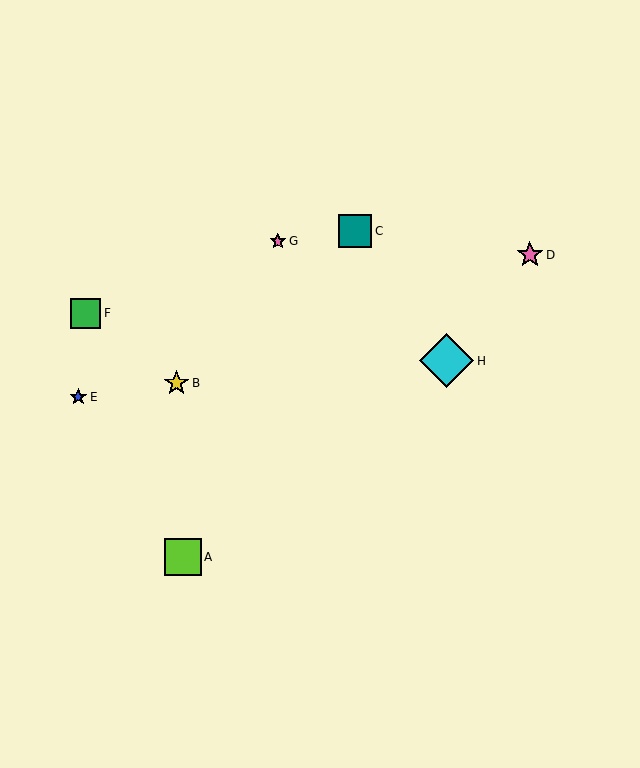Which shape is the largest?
The cyan diamond (labeled H) is the largest.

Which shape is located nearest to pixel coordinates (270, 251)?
The pink star (labeled G) at (278, 241) is nearest to that location.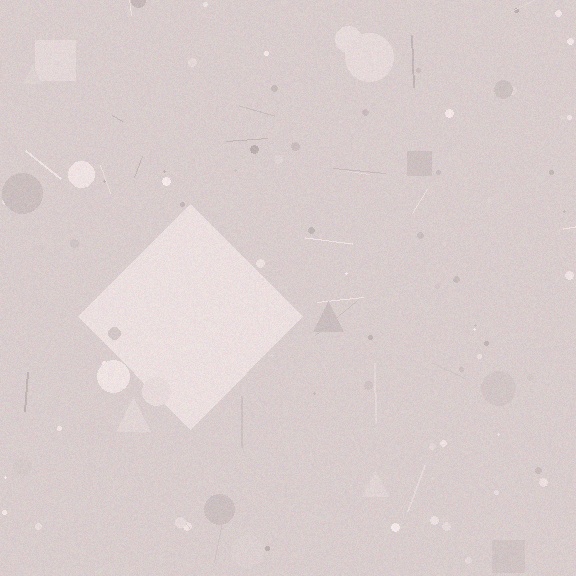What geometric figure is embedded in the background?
A diamond is embedded in the background.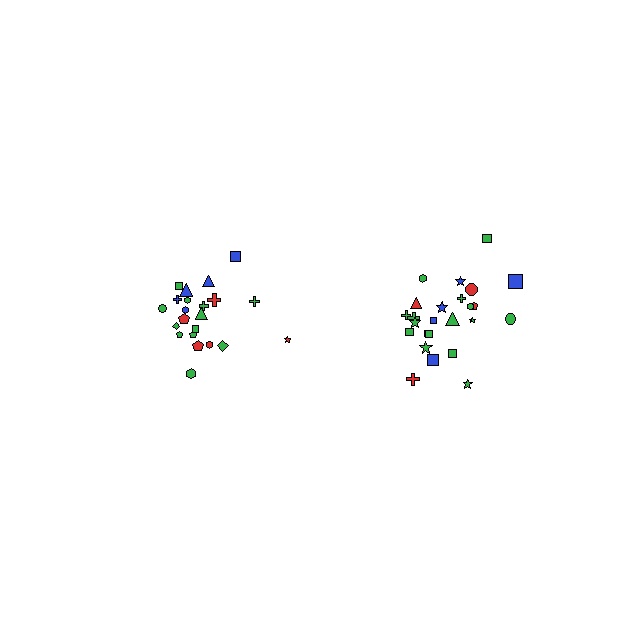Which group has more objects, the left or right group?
The right group.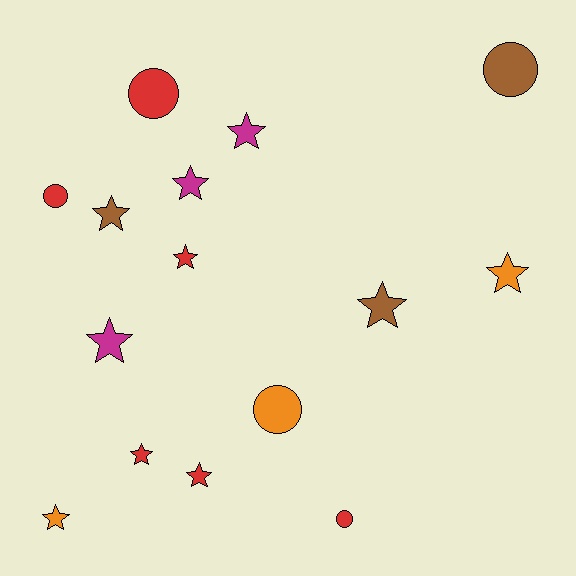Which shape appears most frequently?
Star, with 10 objects.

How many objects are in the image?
There are 15 objects.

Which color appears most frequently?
Red, with 6 objects.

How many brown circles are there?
There is 1 brown circle.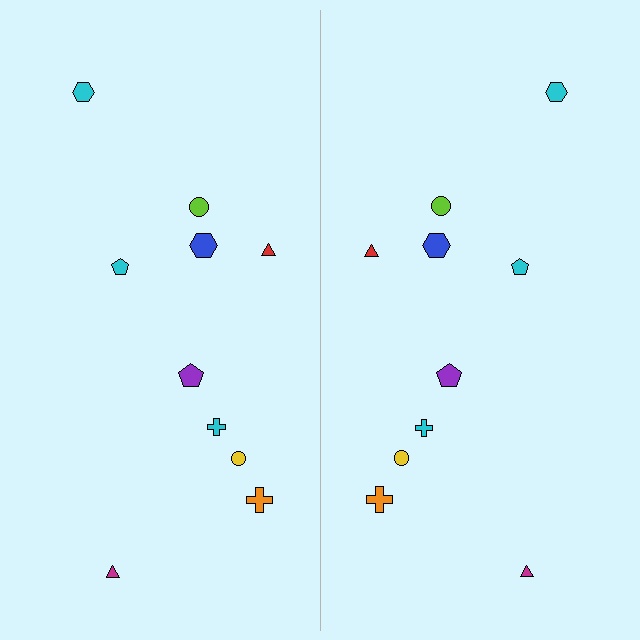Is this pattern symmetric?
Yes, this pattern has bilateral (reflection) symmetry.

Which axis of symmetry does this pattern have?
The pattern has a vertical axis of symmetry running through the center of the image.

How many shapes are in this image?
There are 20 shapes in this image.